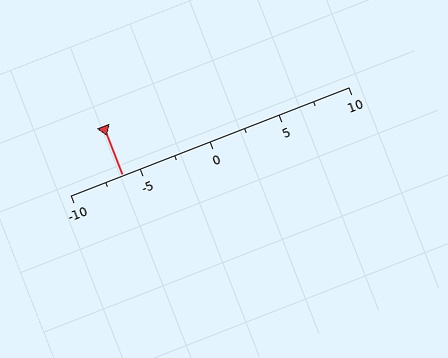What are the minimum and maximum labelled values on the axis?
The axis runs from -10 to 10.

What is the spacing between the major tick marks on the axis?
The major ticks are spaced 5 apart.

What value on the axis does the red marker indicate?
The marker indicates approximately -6.2.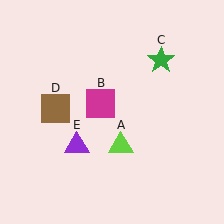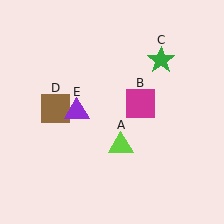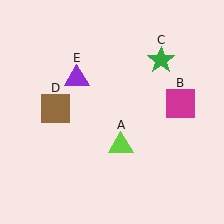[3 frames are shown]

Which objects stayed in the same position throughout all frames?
Lime triangle (object A) and green star (object C) and brown square (object D) remained stationary.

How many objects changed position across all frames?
2 objects changed position: magenta square (object B), purple triangle (object E).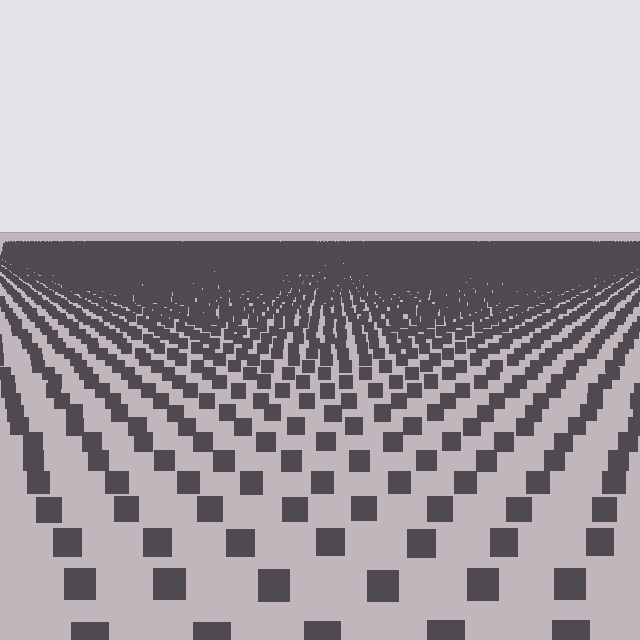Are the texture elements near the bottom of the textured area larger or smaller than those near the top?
Larger. Near the bottom, elements are closer to the viewer and appear at a bigger on-screen size.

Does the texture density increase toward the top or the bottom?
Density increases toward the top.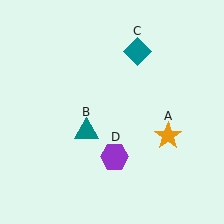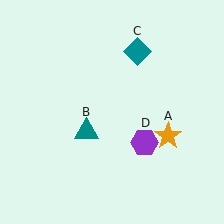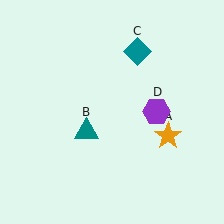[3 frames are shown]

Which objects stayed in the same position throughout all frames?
Orange star (object A) and teal triangle (object B) and teal diamond (object C) remained stationary.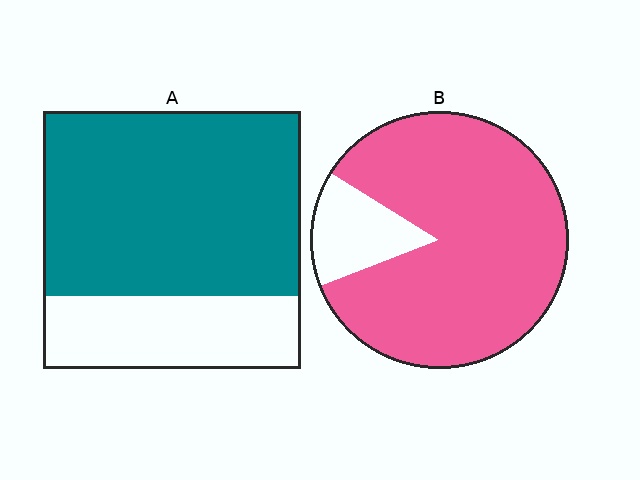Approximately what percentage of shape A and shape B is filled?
A is approximately 70% and B is approximately 85%.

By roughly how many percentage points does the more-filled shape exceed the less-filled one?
By roughly 15 percentage points (B over A).